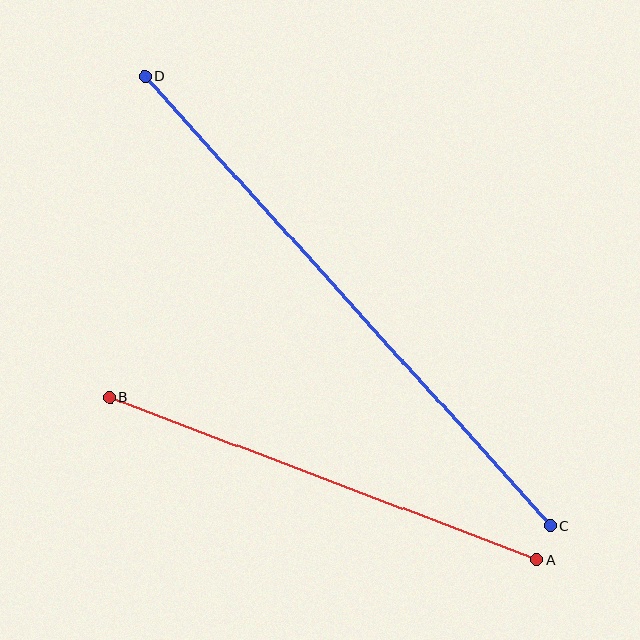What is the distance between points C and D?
The distance is approximately 605 pixels.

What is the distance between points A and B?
The distance is approximately 457 pixels.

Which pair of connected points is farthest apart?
Points C and D are farthest apart.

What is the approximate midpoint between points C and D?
The midpoint is at approximately (347, 301) pixels.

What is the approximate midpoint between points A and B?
The midpoint is at approximately (323, 478) pixels.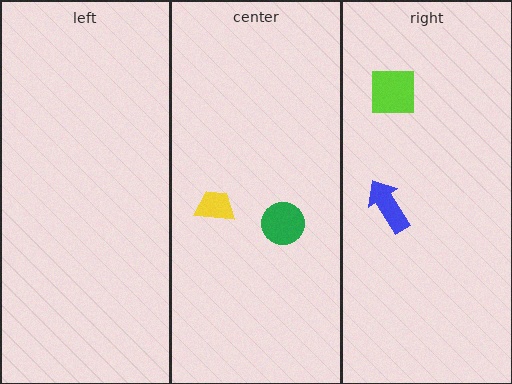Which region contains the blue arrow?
The right region.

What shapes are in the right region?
The blue arrow, the lime square.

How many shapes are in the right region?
2.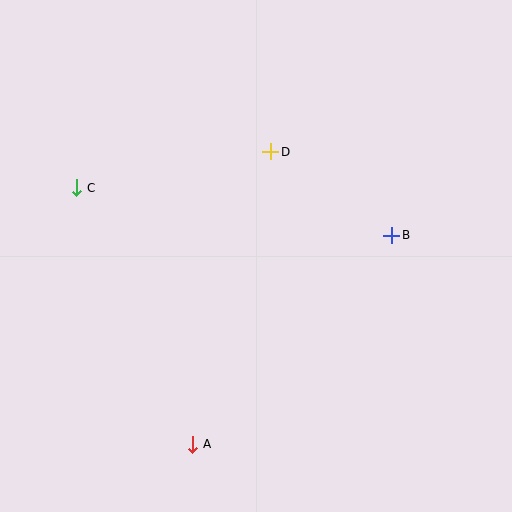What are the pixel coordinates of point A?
Point A is at (193, 444).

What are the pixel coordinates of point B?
Point B is at (392, 235).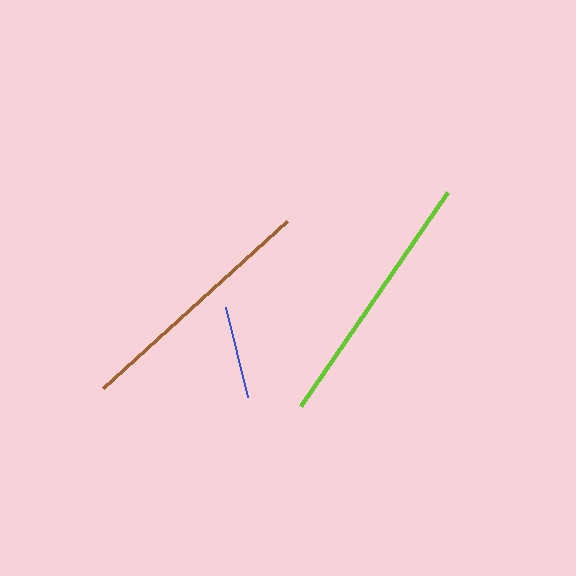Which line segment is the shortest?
The blue line is the shortest at approximately 93 pixels.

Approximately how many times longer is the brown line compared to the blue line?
The brown line is approximately 2.7 times the length of the blue line.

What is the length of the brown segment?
The brown segment is approximately 248 pixels long.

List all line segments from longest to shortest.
From longest to shortest: lime, brown, blue.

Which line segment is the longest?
The lime line is the longest at approximately 260 pixels.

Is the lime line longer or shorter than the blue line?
The lime line is longer than the blue line.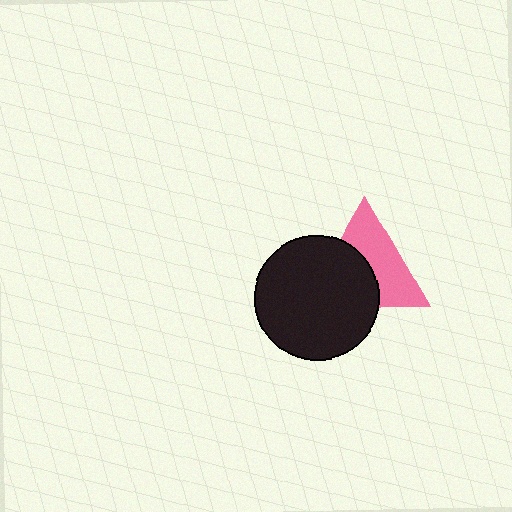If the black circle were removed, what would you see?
You would see the complete pink triangle.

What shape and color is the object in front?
The object in front is a black circle.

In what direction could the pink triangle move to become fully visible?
The pink triangle could move toward the upper-right. That would shift it out from behind the black circle entirely.